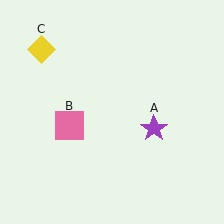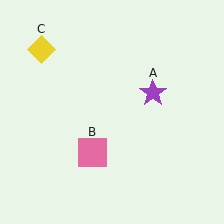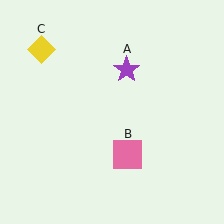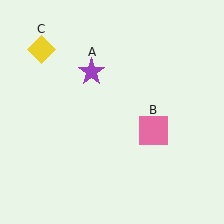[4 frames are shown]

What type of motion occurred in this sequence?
The purple star (object A), pink square (object B) rotated counterclockwise around the center of the scene.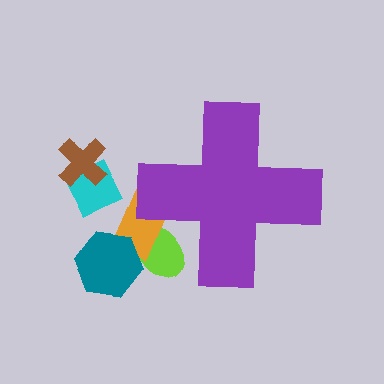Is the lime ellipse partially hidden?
Yes, the lime ellipse is partially hidden behind the purple cross.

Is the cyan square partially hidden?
No, the cyan square is fully visible.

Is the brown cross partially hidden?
No, the brown cross is fully visible.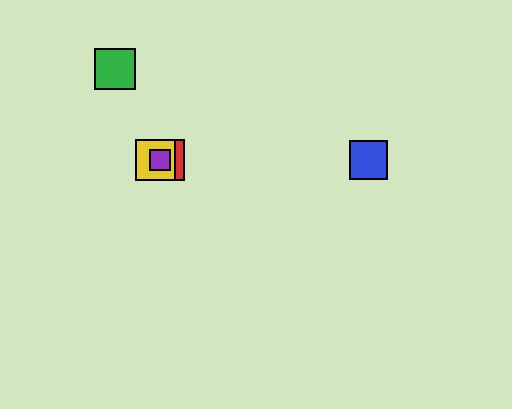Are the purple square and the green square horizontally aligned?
No, the purple square is at y≈160 and the green square is at y≈69.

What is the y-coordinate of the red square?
The red square is at y≈160.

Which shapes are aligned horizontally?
The red square, the blue square, the yellow square, the purple square are aligned horizontally.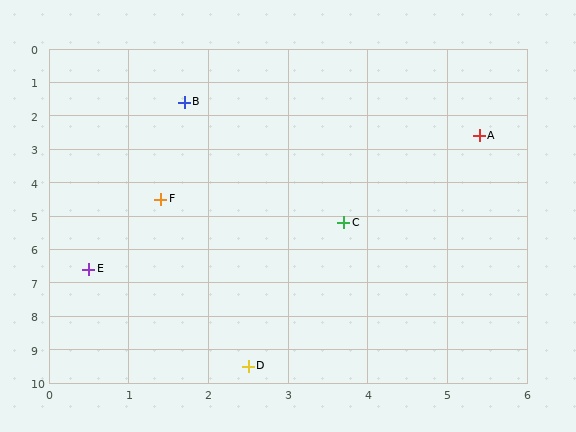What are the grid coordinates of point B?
Point B is at approximately (1.7, 1.6).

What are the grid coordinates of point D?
Point D is at approximately (2.5, 9.5).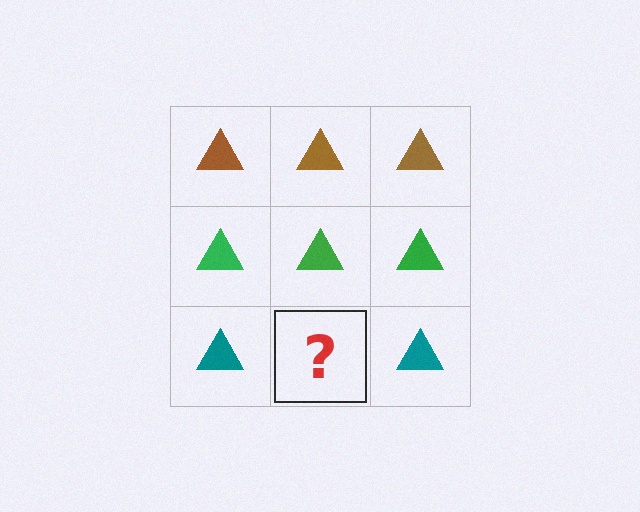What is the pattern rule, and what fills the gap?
The rule is that each row has a consistent color. The gap should be filled with a teal triangle.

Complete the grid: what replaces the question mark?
The question mark should be replaced with a teal triangle.